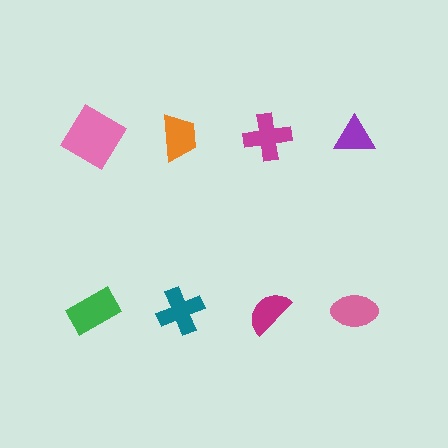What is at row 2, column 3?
A magenta semicircle.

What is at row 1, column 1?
A pink diamond.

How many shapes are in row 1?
4 shapes.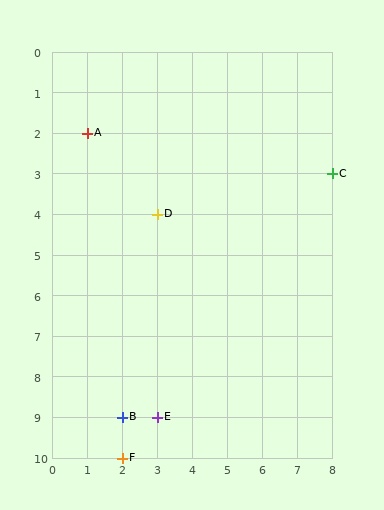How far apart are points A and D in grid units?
Points A and D are 2 columns and 2 rows apart (about 2.8 grid units diagonally).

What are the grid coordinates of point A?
Point A is at grid coordinates (1, 2).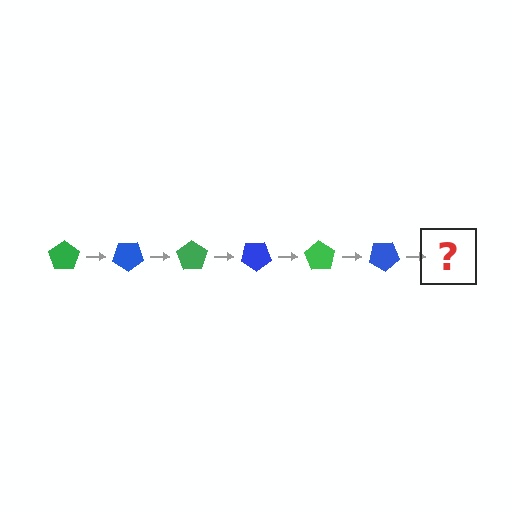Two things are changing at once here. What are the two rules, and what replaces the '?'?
The two rules are that it rotates 35 degrees each step and the color cycles through green and blue. The '?' should be a green pentagon, rotated 210 degrees from the start.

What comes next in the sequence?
The next element should be a green pentagon, rotated 210 degrees from the start.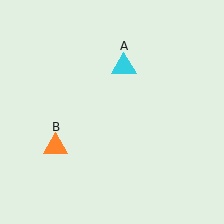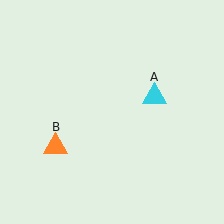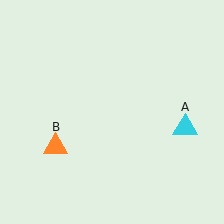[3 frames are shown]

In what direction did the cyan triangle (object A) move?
The cyan triangle (object A) moved down and to the right.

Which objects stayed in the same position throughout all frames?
Orange triangle (object B) remained stationary.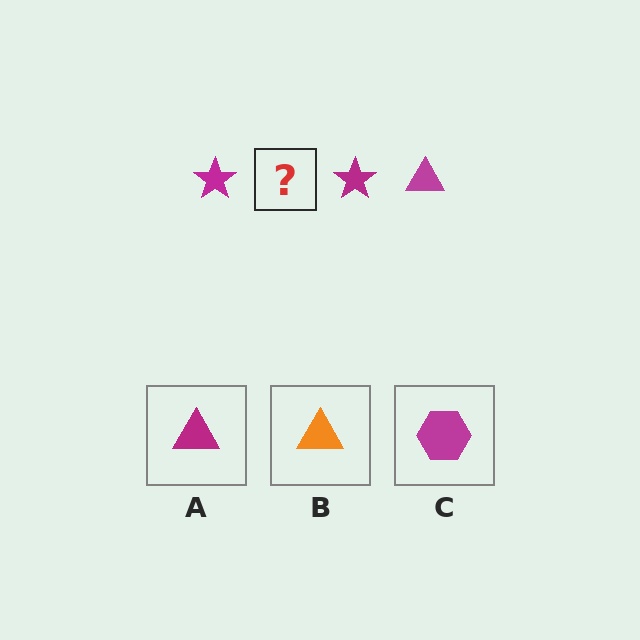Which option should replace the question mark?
Option A.